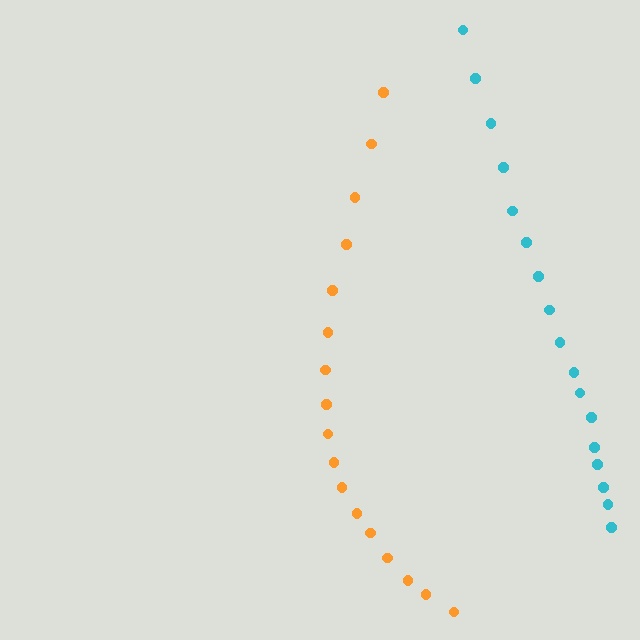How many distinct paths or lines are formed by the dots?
There are 2 distinct paths.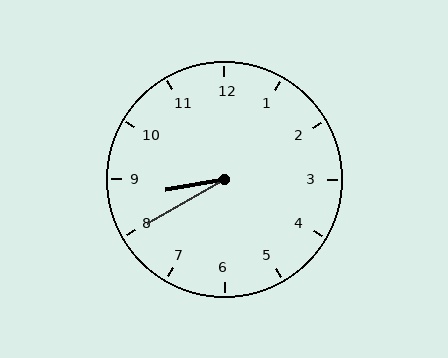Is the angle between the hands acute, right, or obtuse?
It is acute.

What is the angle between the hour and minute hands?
Approximately 20 degrees.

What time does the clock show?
8:40.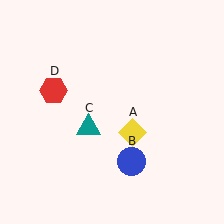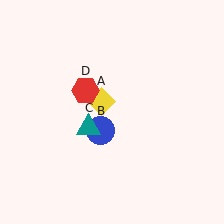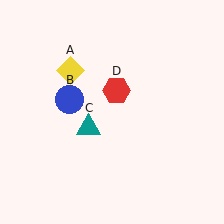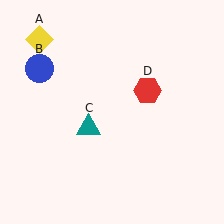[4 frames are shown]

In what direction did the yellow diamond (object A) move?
The yellow diamond (object A) moved up and to the left.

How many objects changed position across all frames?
3 objects changed position: yellow diamond (object A), blue circle (object B), red hexagon (object D).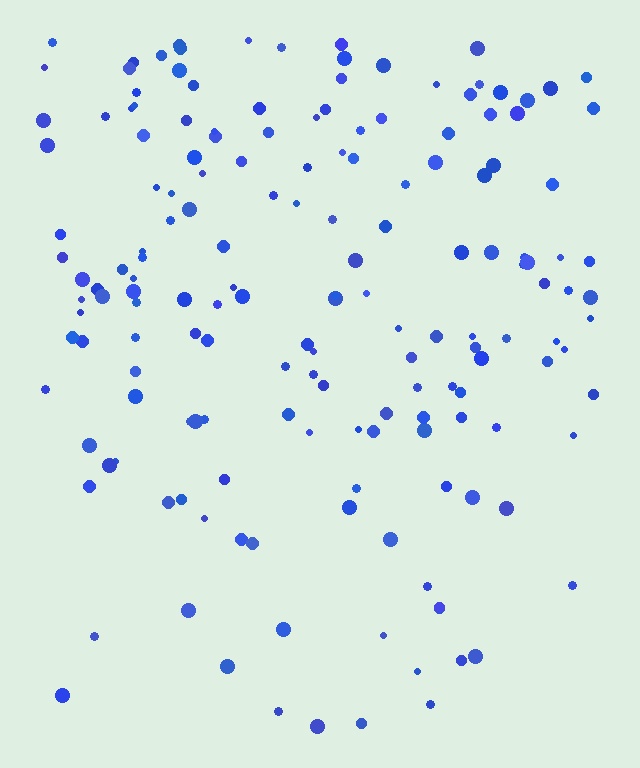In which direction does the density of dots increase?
From bottom to top, with the top side densest.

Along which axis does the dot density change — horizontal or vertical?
Vertical.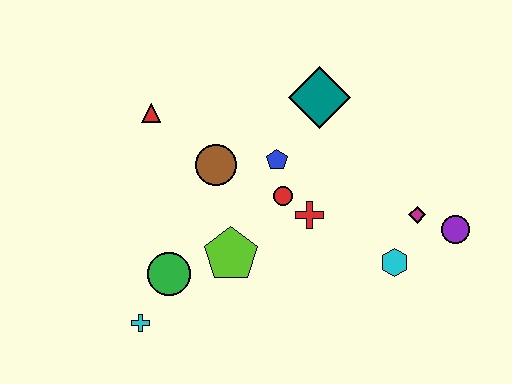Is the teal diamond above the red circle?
Yes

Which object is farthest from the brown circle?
The purple circle is farthest from the brown circle.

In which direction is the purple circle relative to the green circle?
The purple circle is to the right of the green circle.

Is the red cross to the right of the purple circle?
No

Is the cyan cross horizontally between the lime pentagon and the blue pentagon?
No